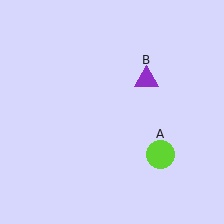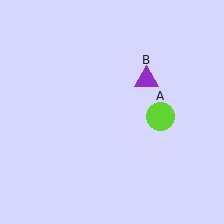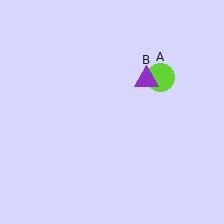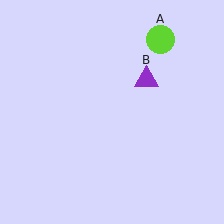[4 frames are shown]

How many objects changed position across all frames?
1 object changed position: lime circle (object A).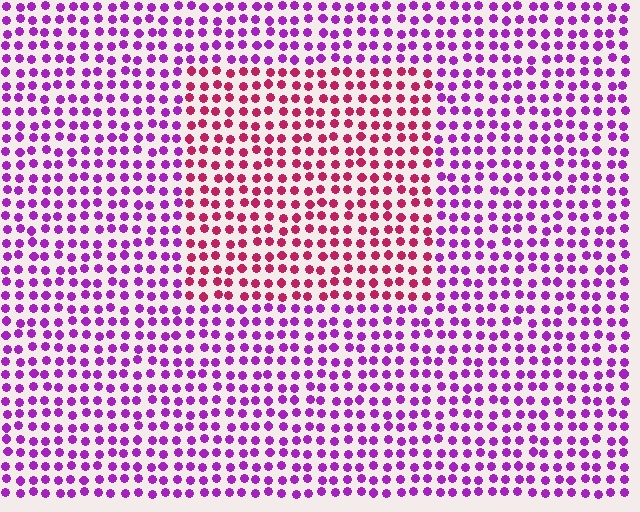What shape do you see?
I see a rectangle.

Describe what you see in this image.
The image is filled with small purple elements in a uniform arrangement. A rectangle-shaped region is visible where the elements are tinted to a slightly different hue, forming a subtle color boundary.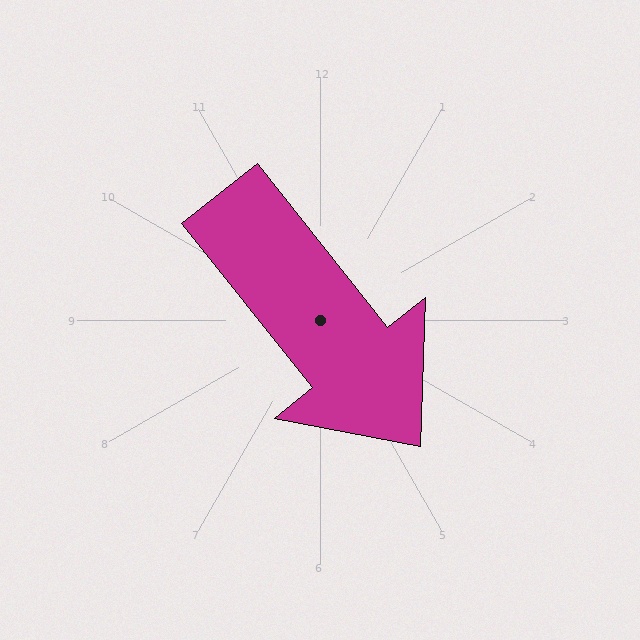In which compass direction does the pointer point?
Southeast.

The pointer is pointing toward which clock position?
Roughly 5 o'clock.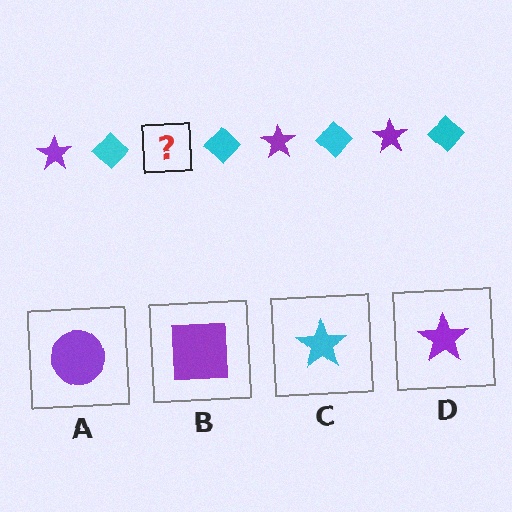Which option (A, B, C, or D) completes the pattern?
D.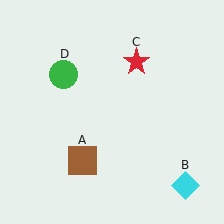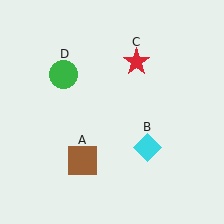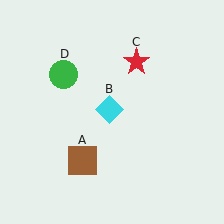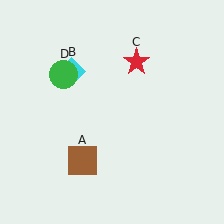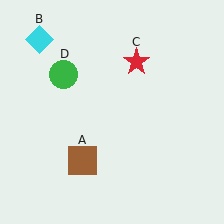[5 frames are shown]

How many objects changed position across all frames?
1 object changed position: cyan diamond (object B).